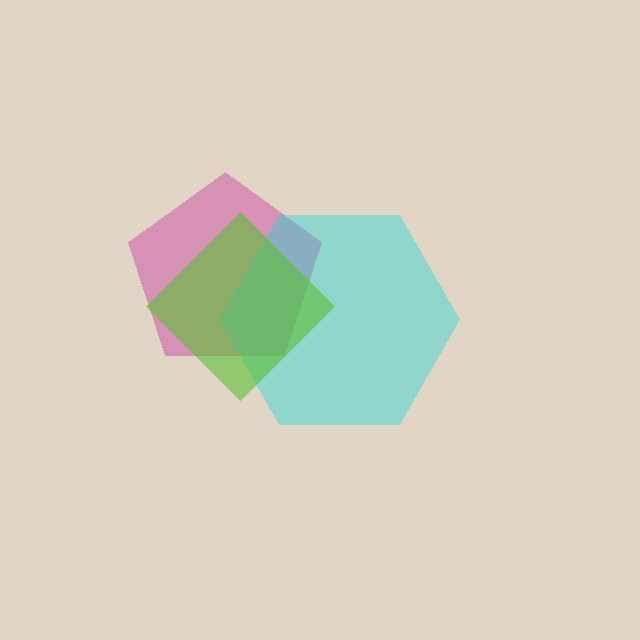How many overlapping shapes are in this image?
There are 3 overlapping shapes in the image.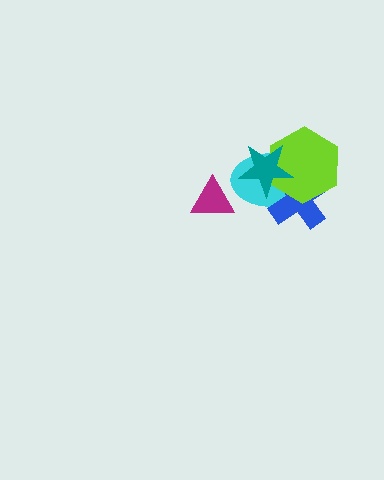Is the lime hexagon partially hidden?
Yes, it is partially covered by another shape.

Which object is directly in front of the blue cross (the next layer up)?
The lime hexagon is directly in front of the blue cross.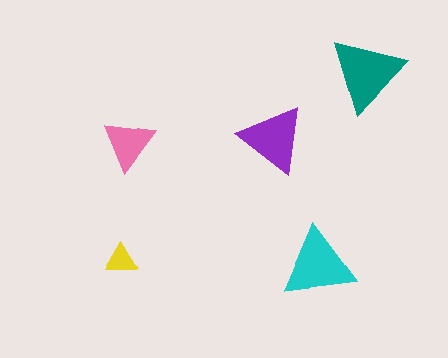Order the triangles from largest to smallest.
the teal one, the cyan one, the purple one, the pink one, the yellow one.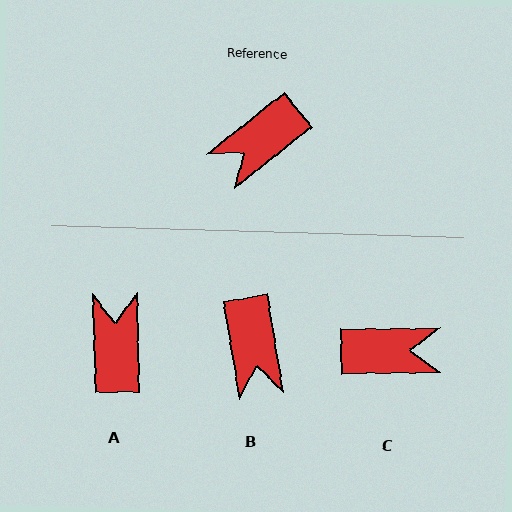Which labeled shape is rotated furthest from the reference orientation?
C, about 142 degrees away.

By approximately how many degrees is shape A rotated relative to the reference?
Approximately 127 degrees clockwise.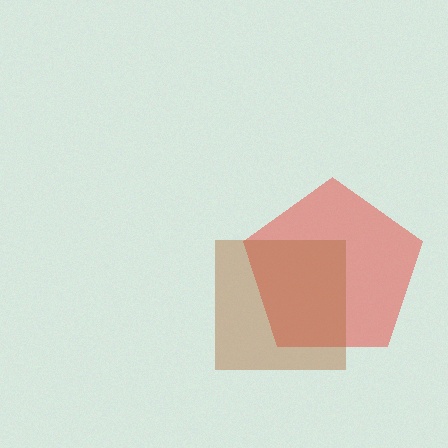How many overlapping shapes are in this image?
There are 2 overlapping shapes in the image.